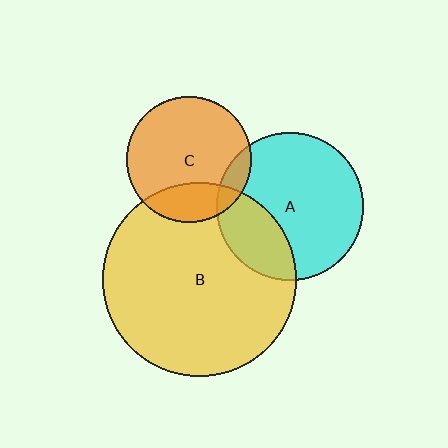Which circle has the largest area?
Circle B (yellow).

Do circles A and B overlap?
Yes.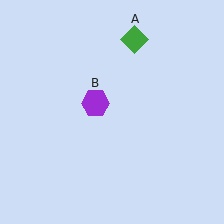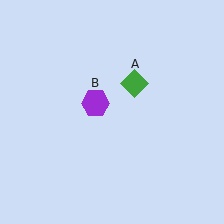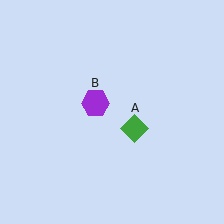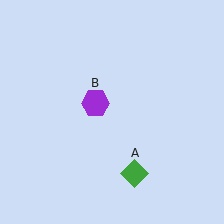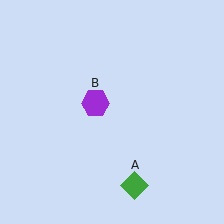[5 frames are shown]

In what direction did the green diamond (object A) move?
The green diamond (object A) moved down.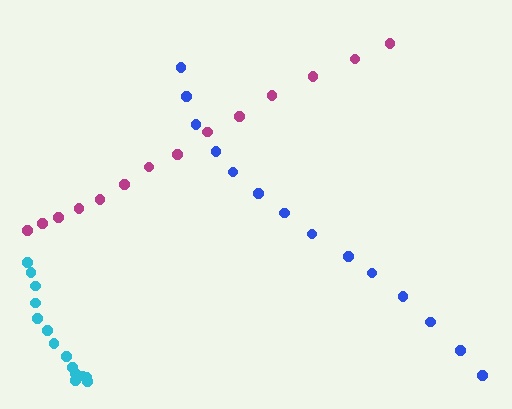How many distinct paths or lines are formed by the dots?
There are 3 distinct paths.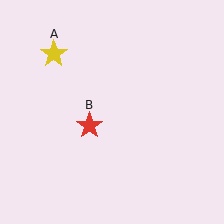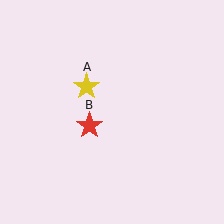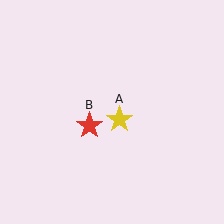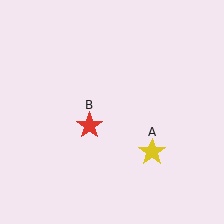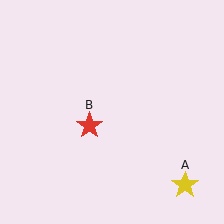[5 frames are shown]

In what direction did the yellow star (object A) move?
The yellow star (object A) moved down and to the right.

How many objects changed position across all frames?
1 object changed position: yellow star (object A).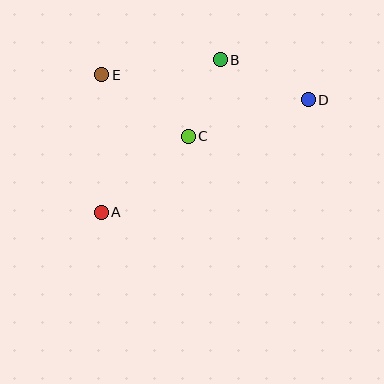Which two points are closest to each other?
Points B and C are closest to each other.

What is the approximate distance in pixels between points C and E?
The distance between C and E is approximately 106 pixels.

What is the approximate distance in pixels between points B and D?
The distance between B and D is approximately 96 pixels.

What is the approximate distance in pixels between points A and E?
The distance between A and E is approximately 137 pixels.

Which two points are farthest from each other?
Points A and D are farthest from each other.